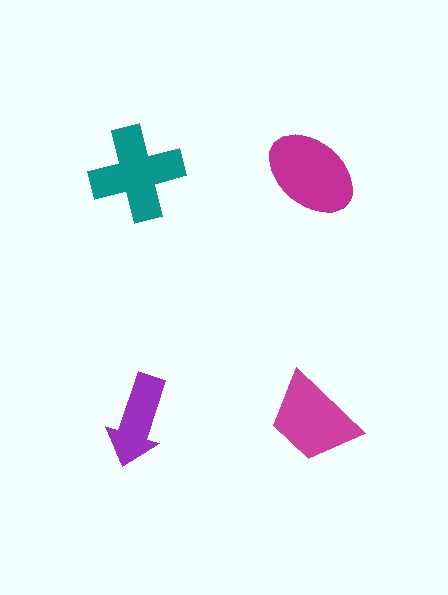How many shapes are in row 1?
2 shapes.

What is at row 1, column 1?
A teal cross.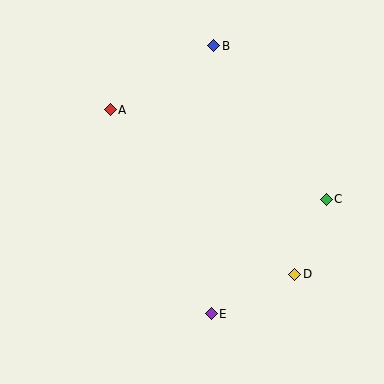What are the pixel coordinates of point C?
Point C is at (326, 199).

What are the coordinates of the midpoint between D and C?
The midpoint between D and C is at (311, 237).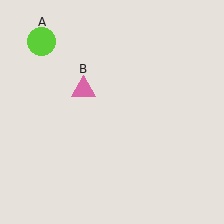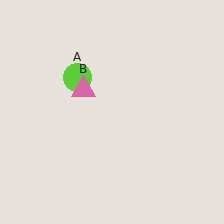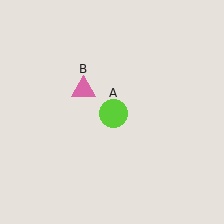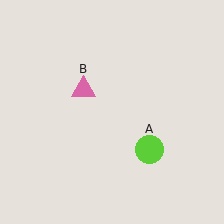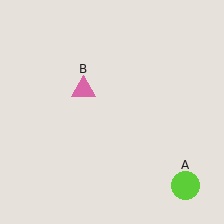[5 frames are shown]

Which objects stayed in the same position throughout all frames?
Pink triangle (object B) remained stationary.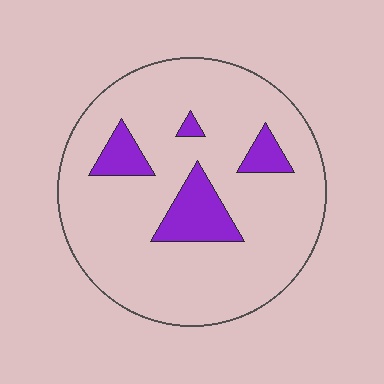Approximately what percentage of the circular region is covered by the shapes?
Approximately 15%.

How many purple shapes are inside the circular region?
4.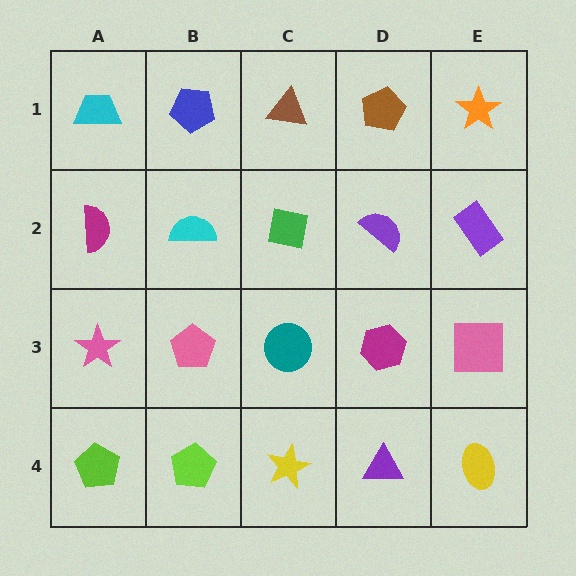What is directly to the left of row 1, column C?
A blue pentagon.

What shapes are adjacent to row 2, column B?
A blue pentagon (row 1, column B), a pink pentagon (row 3, column B), a magenta semicircle (row 2, column A), a green square (row 2, column C).